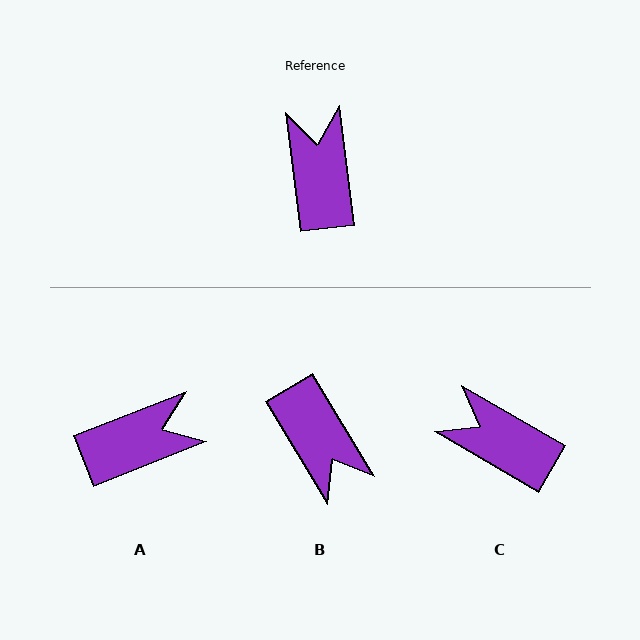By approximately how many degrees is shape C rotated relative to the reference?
Approximately 53 degrees counter-clockwise.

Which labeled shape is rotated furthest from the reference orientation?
B, about 156 degrees away.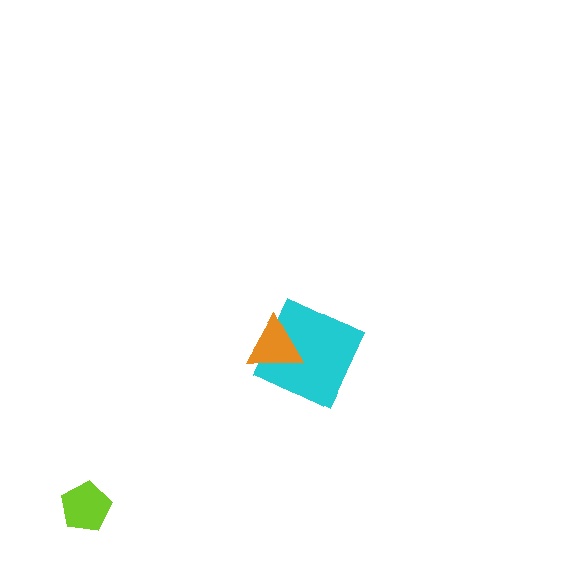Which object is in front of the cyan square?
The orange triangle is in front of the cyan square.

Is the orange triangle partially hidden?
No, no other shape covers it.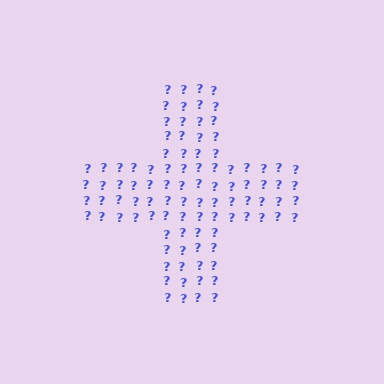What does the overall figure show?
The overall figure shows a cross.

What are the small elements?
The small elements are question marks.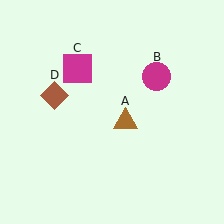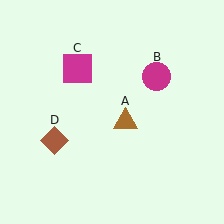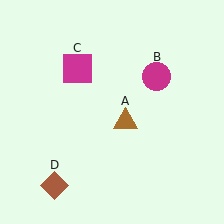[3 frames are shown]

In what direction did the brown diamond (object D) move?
The brown diamond (object D) moved down.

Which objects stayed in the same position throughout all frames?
Brown triangle (object A) and magenta circle (object B) and magenta square (object C) remained stationary.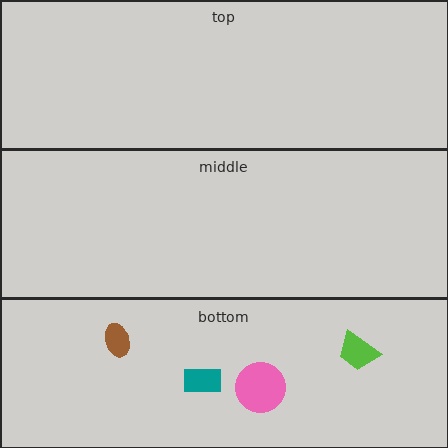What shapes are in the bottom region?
The pink circle, the lime trapezoid, the teal rectangle, the brown ellipse.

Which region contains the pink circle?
The bottom region.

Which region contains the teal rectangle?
The bottom region.